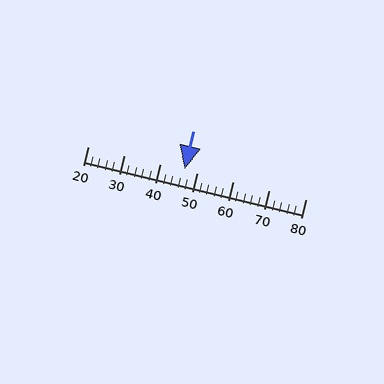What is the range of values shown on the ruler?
The ruler shows values from 20 to 80.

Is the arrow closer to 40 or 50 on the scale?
The arrow is closer to 50.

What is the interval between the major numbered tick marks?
The major tick marks are spaced 10 units apart.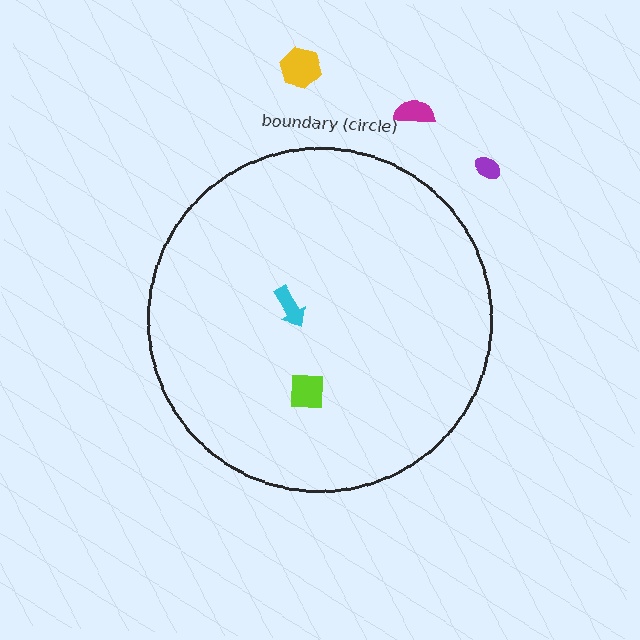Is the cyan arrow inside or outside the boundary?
Inside.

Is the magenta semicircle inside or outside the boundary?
Outside.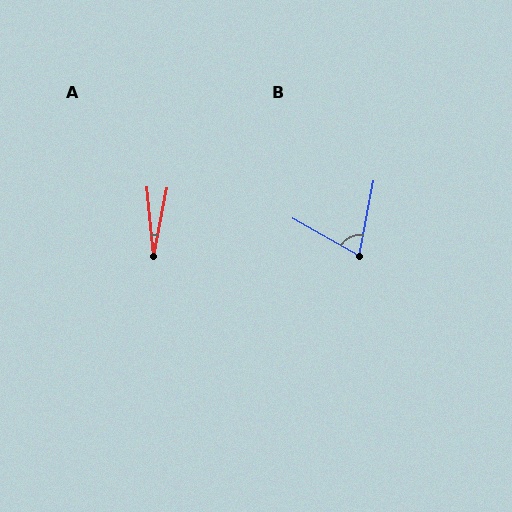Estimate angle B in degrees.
Approximately 72 degrees.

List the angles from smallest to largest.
A (16°), B (72°).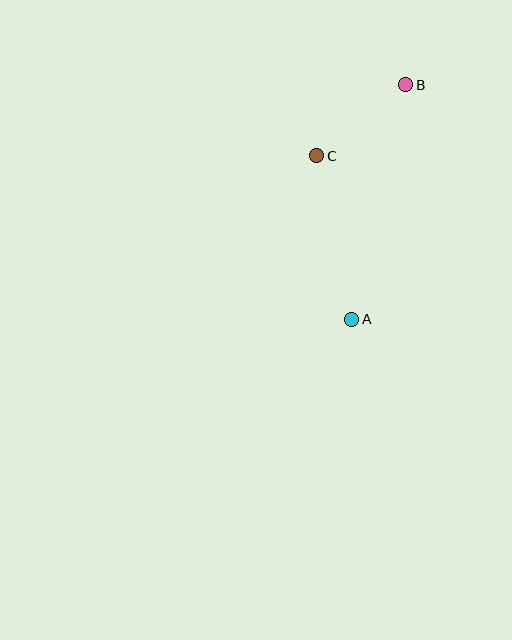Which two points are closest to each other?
Points B and C are closest to each other.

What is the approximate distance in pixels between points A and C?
The distance between A and C is approximately 167 pixels.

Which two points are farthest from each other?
Points A and B are farthest from each other.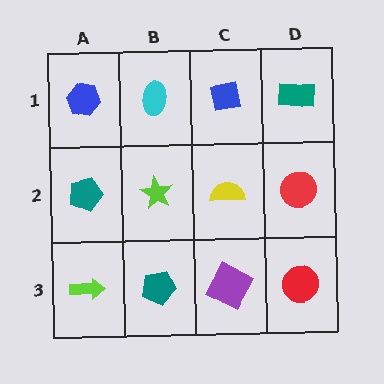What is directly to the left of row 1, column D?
A blue square.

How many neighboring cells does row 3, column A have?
2.